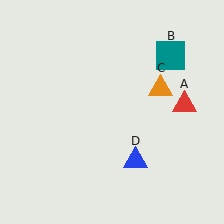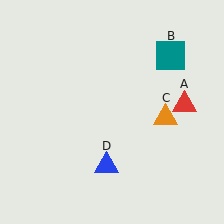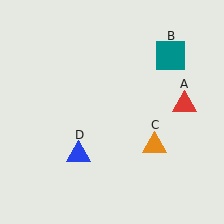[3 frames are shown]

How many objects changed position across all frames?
2 objects changed position: orange triangle (object C), blue triangle (object D).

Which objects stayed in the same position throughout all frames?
Red triangle (object A) and teal square (object B) remained stationary.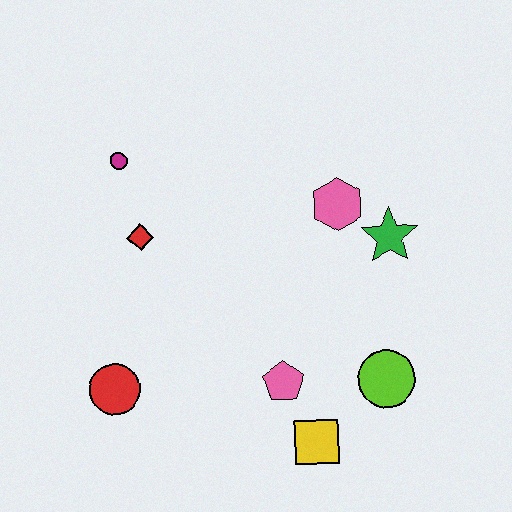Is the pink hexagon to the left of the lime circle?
Yes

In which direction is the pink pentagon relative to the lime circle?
The pink pentagon is to the left of the lime circle.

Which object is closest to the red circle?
The red diamond is closest to the red circle.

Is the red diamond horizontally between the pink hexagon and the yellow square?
No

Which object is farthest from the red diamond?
The lime circle is farthest from the red diamond.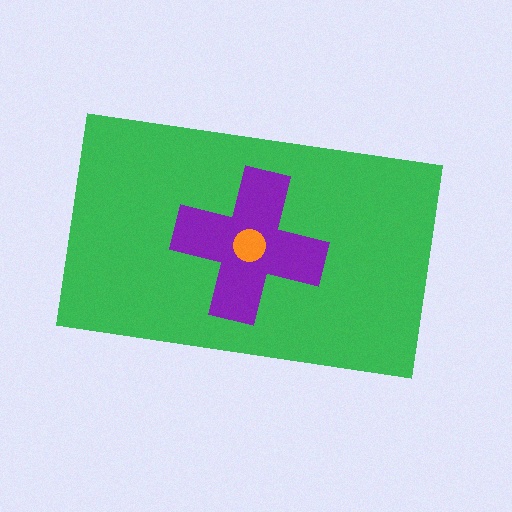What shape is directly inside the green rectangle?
The purple cross.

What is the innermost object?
The orange circle.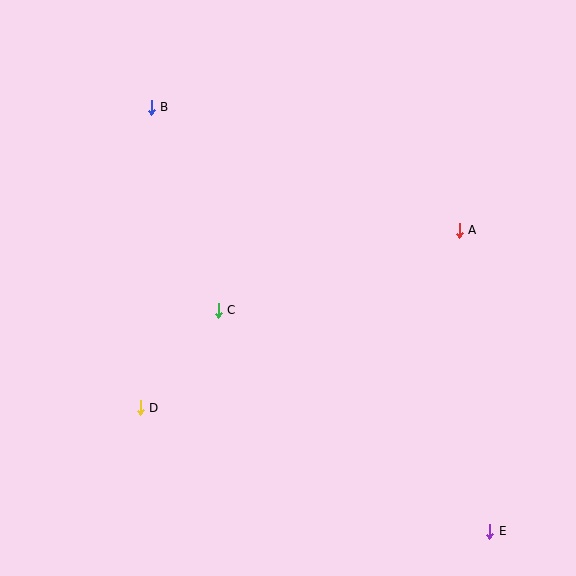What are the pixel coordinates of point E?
Point E is at (490, 531).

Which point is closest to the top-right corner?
Point A is closest to the top-right corner.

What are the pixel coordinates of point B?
Point B is at (151, 107).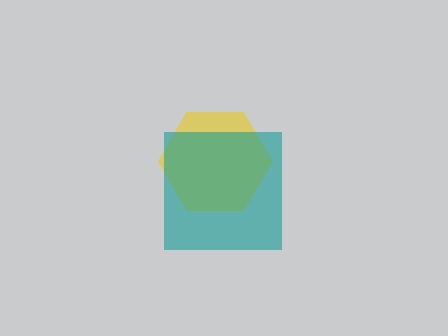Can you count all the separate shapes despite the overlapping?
Yes, there are 2 separate shapes.